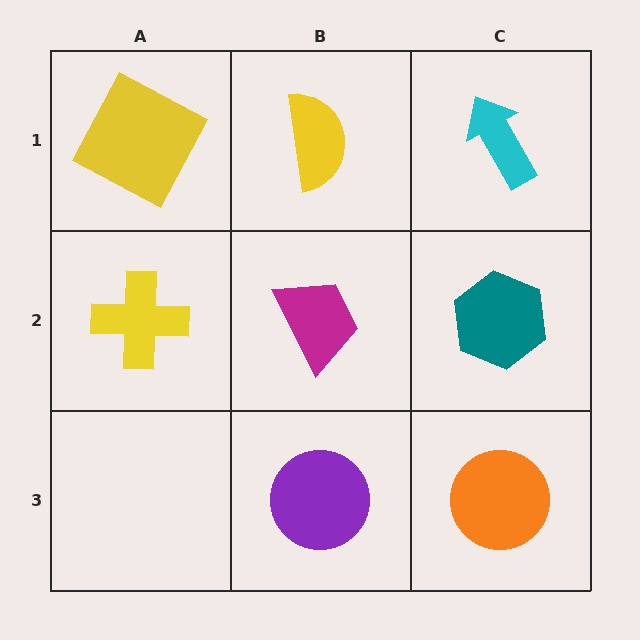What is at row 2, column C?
A teal hexagon.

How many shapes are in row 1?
3 shapes.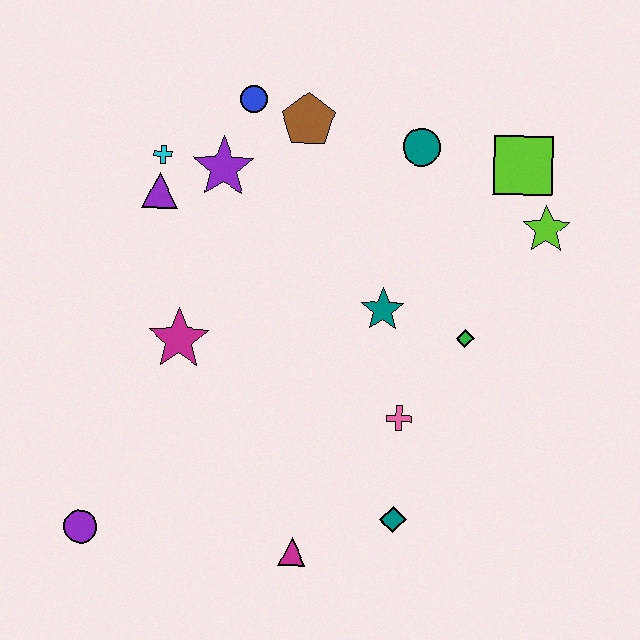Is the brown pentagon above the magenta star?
Yes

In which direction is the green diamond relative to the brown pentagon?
The green diamond is below the brown pentagon.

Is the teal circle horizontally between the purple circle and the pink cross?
No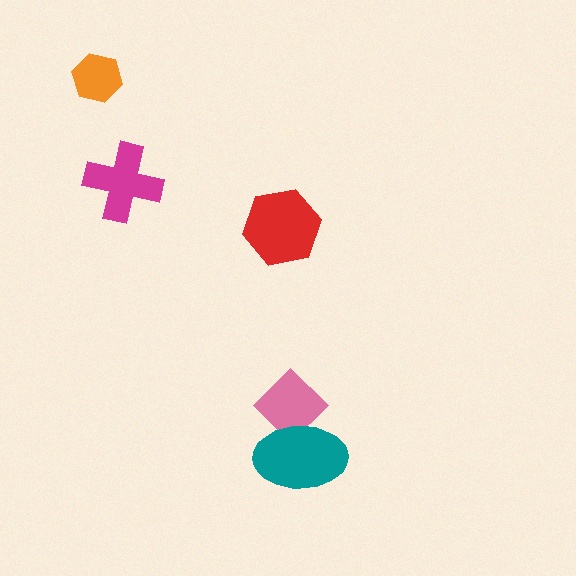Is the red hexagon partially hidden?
No, no other shape covers it.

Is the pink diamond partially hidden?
Yes, it is partially covered by another shape.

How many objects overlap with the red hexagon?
0 objects overlap with the red hexagon.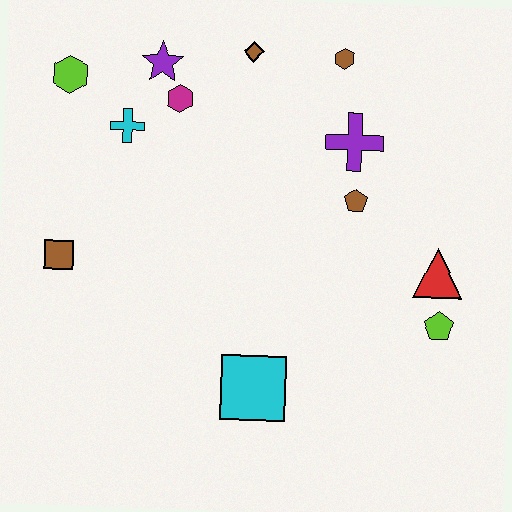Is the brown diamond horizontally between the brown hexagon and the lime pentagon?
No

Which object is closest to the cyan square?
The lime pentagon is closest to the cyan square.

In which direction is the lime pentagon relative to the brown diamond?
The lime pentagon is below the brown diamond.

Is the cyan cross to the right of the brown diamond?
No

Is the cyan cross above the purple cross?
Yes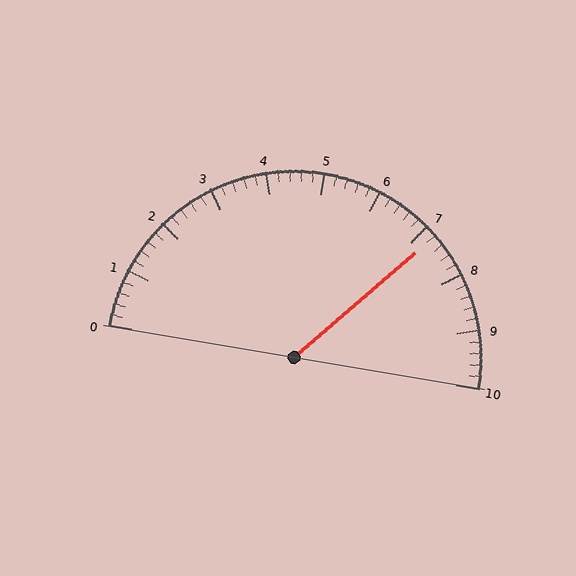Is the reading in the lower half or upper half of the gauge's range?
The reading is in the upper half of the range (0 to 10).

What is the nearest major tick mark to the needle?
The nearest major tick mark is 7.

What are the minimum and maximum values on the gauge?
The gauge ranges from 0 to 10.